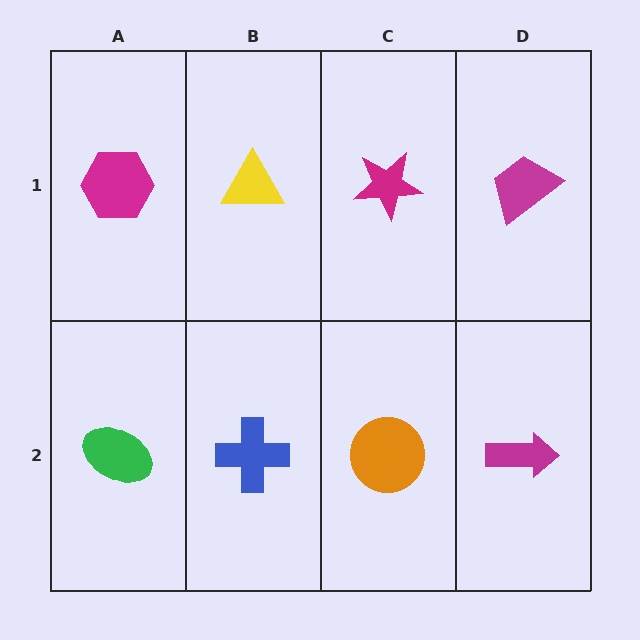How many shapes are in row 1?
4 shapes.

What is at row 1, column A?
A magenta hexagon.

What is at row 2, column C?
An orange circle.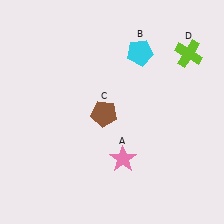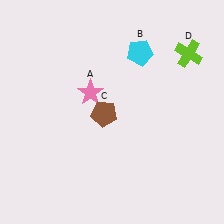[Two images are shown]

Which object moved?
The pink star (A) moved up.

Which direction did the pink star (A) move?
The pink star (A) moved up.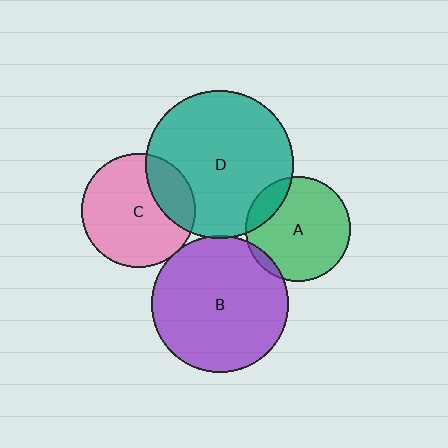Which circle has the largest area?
Circle D (teal).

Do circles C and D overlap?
Yes.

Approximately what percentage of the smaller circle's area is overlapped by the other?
Approximately 25%.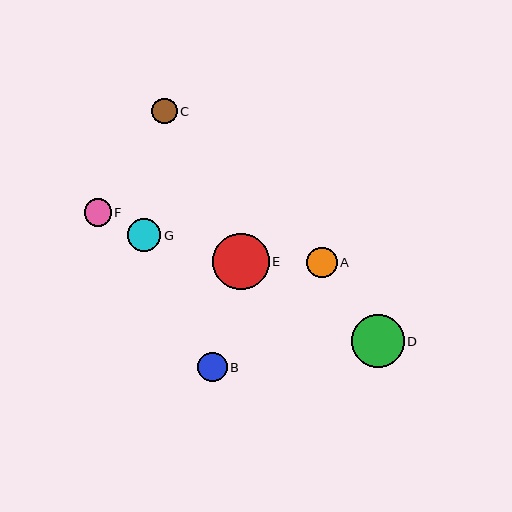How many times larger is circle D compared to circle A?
Circle D is approximately 1.7 times the size of circle A.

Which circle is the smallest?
Circle C is the smallest with a size of approximately 25 pixels.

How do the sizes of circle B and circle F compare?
Circle B and circle F are approximately the same size.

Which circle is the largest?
Circle E is the largest with a size of approximately 56 pixels.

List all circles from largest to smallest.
From largest to smallest: E, D, G, A, B, F, C.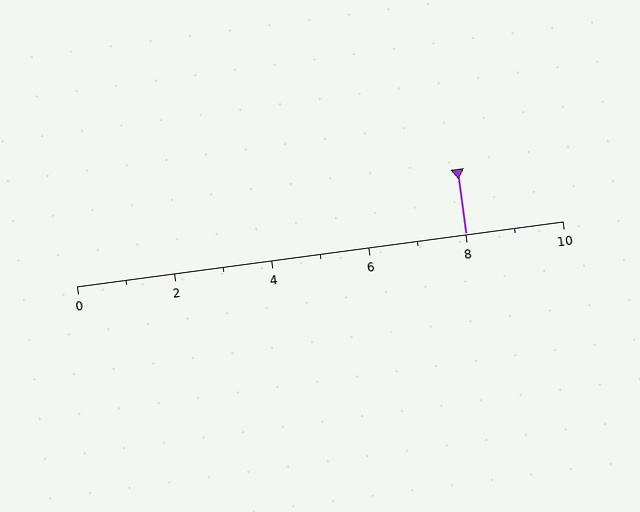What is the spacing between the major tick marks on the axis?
The major ticks are spaced 2 apart.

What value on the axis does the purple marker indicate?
The marker indicates approximately 8.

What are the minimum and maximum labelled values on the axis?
The axis runs from 0 to 10.